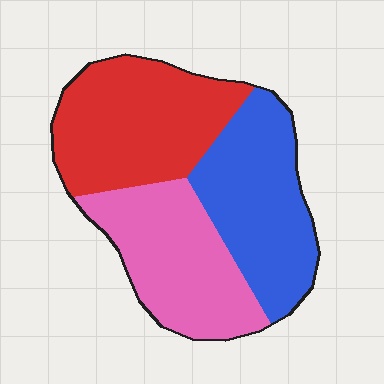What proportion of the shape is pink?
Pink covers roughly 30% of the shape.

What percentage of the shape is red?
Red covers 36% of the shape.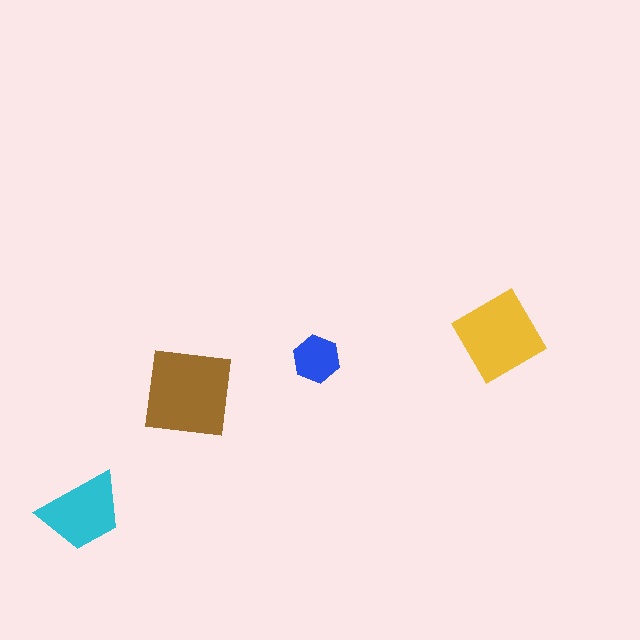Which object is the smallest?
The blue hexagon.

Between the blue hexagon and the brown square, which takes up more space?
The brown square.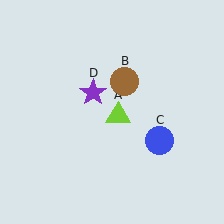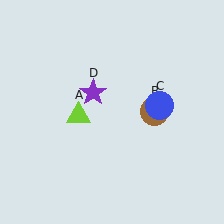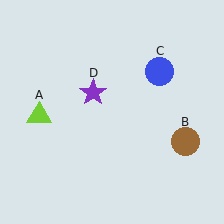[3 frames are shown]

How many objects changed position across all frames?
3 objects changed position: lime triangle (object A), brown circle (object B), blue circle (object C).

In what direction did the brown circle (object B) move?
The brown circle (object B) moved down and to the right.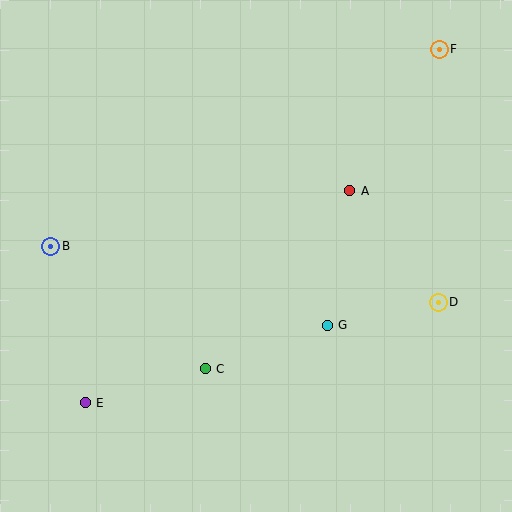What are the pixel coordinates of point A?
Point A is at (350, 191).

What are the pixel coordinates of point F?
Point F is at (439, 50).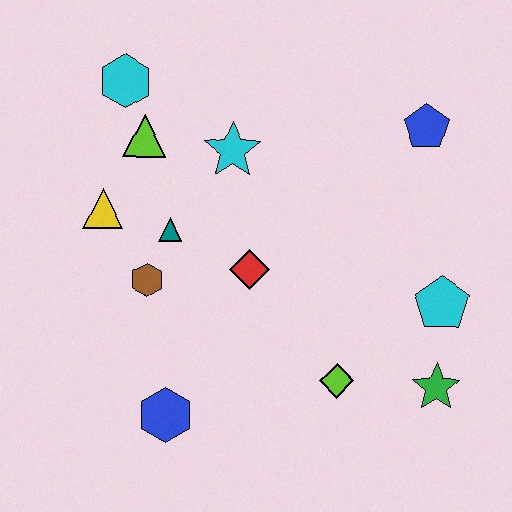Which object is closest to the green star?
The cyan pentagon is closest to the green star.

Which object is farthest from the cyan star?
The green star is farthest from the cyan star.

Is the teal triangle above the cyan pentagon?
Yes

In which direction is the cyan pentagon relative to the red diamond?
The cyan pentagon is to the right of the red diamond.